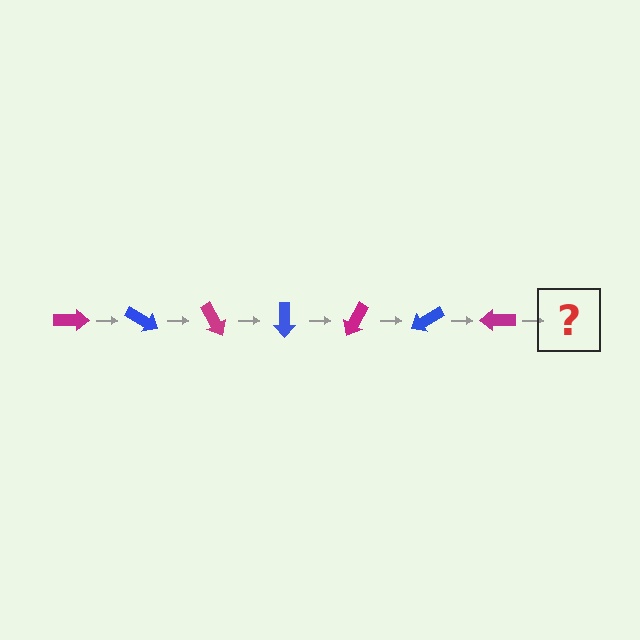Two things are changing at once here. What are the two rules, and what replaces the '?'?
The two rules are that it rotates 30 degrees each step and the color cycles through magenta and blue. The '?' should be a blue arrow, rotated 210 degrees from the start.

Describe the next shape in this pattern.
It should be a blue arrow, rotated 210 degrees from the start.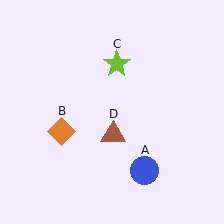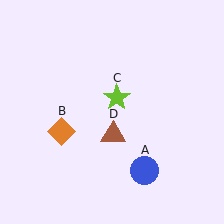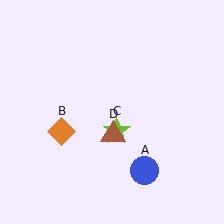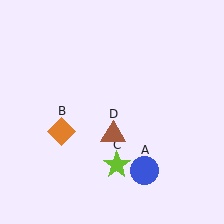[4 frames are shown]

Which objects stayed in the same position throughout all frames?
Blue circle (object A) and orange diamond (object B) and brown triangle (object D) remained stationary.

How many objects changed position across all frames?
1 object changed position: lime star (object C).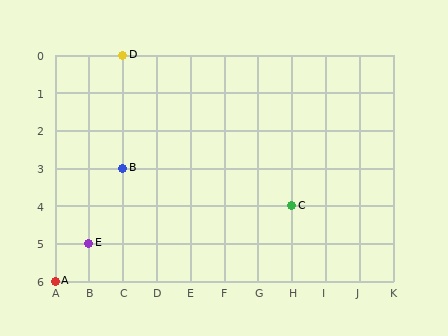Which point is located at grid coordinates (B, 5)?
Point E is at (B, 5).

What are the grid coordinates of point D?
Point D is at grid coordinates (C, 0).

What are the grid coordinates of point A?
Point A is at grid coordinates (A, 6).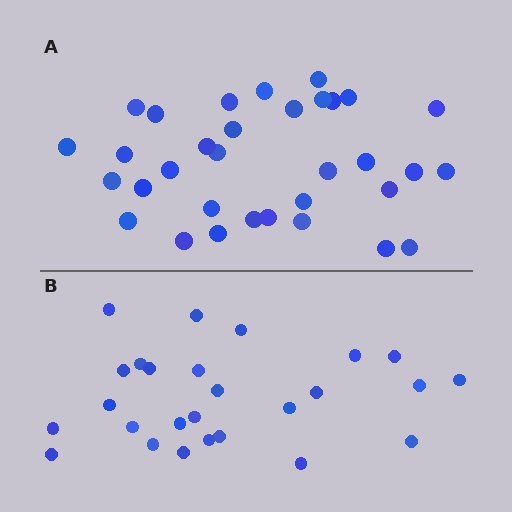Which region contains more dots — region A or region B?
Region A (the top region) has more dots.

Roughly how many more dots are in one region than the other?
Region A has roughly 8 or so more dots than region B.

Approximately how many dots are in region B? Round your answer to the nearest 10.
About 30 dots. (The exact count is 26, which rounds to 30.)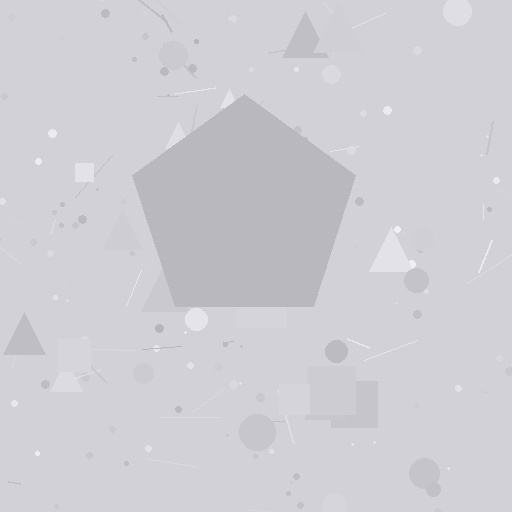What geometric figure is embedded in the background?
A pentagon is embedded in the background.